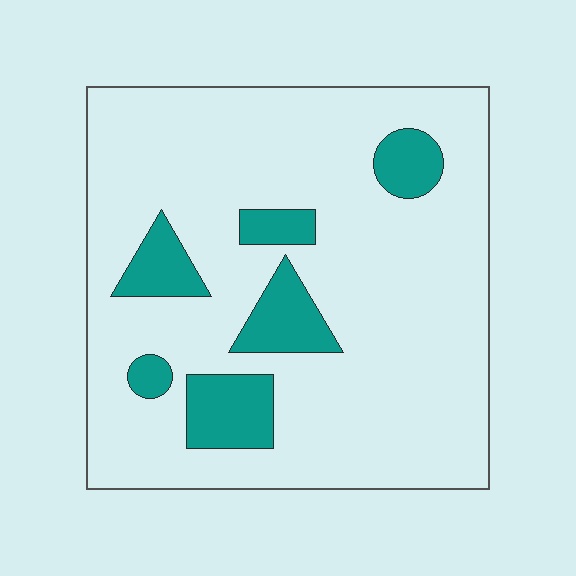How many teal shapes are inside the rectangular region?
6.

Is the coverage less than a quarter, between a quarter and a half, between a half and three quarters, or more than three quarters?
Less than a quarter.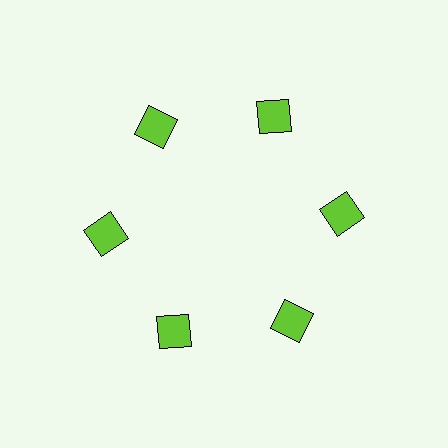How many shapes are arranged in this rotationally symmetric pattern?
There are 6 shapes, arranged in 6 groups of 1.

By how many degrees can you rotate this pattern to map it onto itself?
The pattern maps onto itself every 60 degrees of rotation.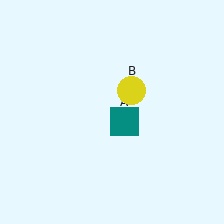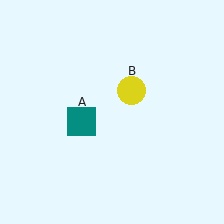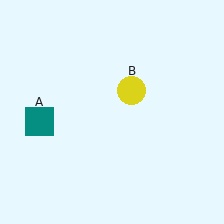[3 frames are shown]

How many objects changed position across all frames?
1 object changed position: teal square (object A).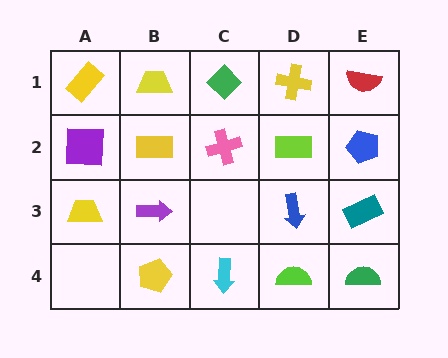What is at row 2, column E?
A blue pentagon.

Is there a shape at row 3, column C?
No, that cell is empty.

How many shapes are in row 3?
4 shapes.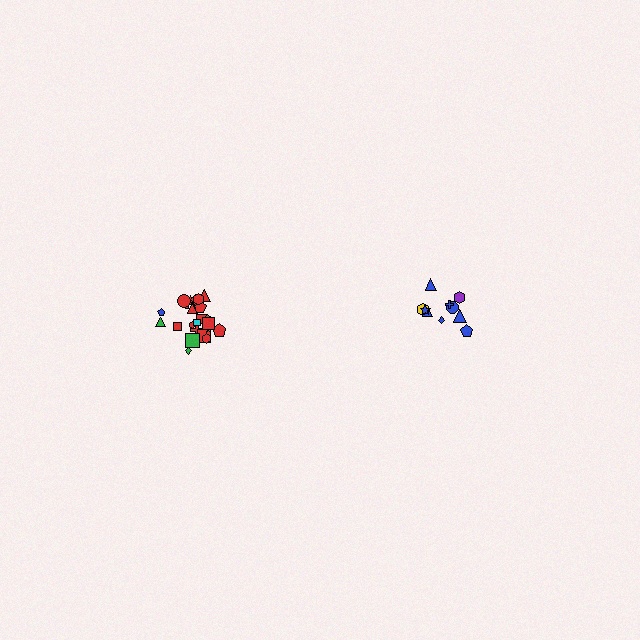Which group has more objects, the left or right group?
The left group.